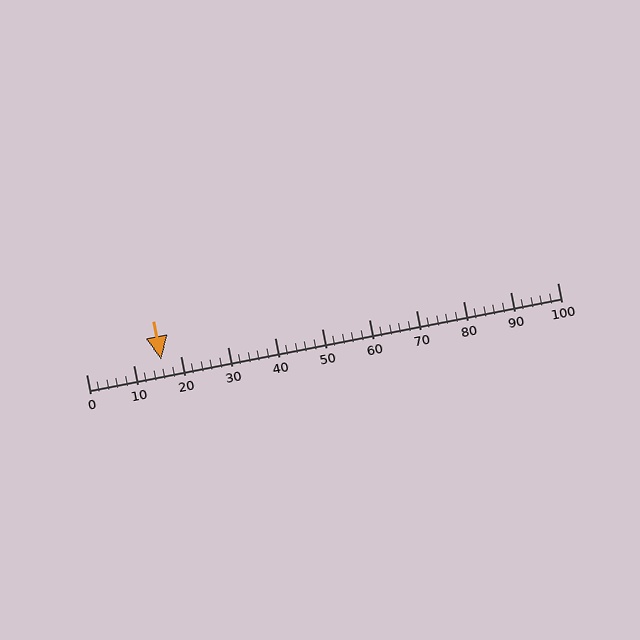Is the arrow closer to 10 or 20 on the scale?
The arrow is closer to 20.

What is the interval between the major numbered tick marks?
The major tick marks are spaced 10 units apart.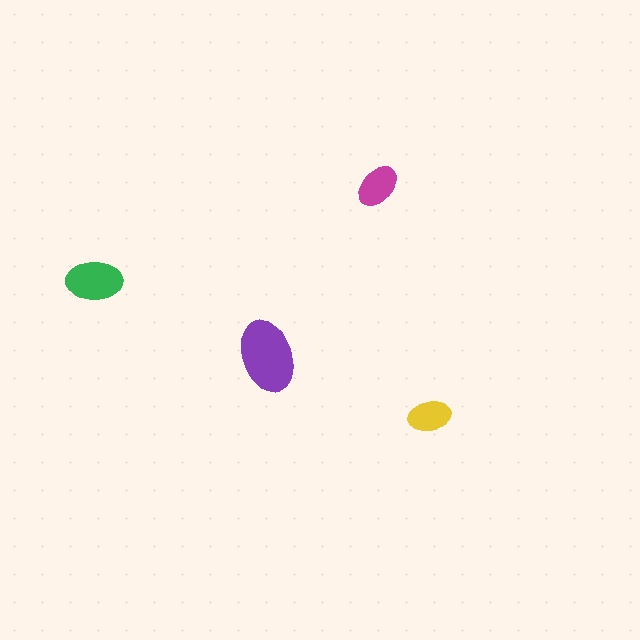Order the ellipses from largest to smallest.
the purple one, the green one, the magenta one, the yellow one.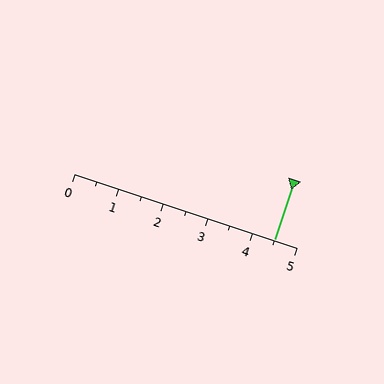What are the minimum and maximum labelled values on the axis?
The axis runs from 0 to 5.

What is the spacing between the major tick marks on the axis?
The major ticks are spaced 1 apart.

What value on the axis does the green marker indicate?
The marker indicates approximately 4.5.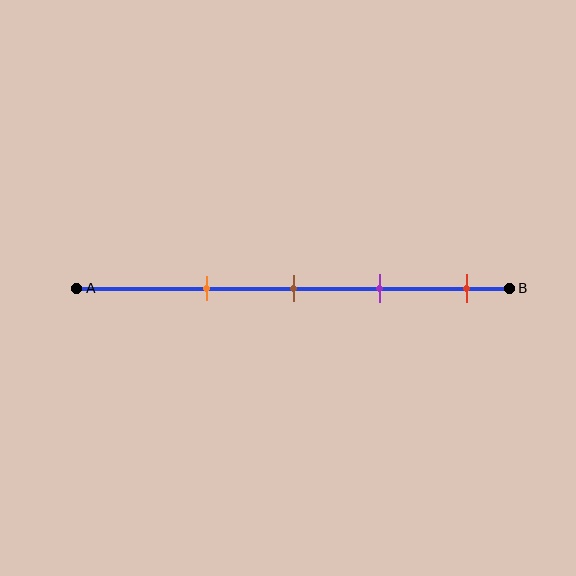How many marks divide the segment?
There are 4 marks dividing the segment.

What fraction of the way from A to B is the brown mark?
The brown mark is approximately 50% (0.5) of the way from A to B.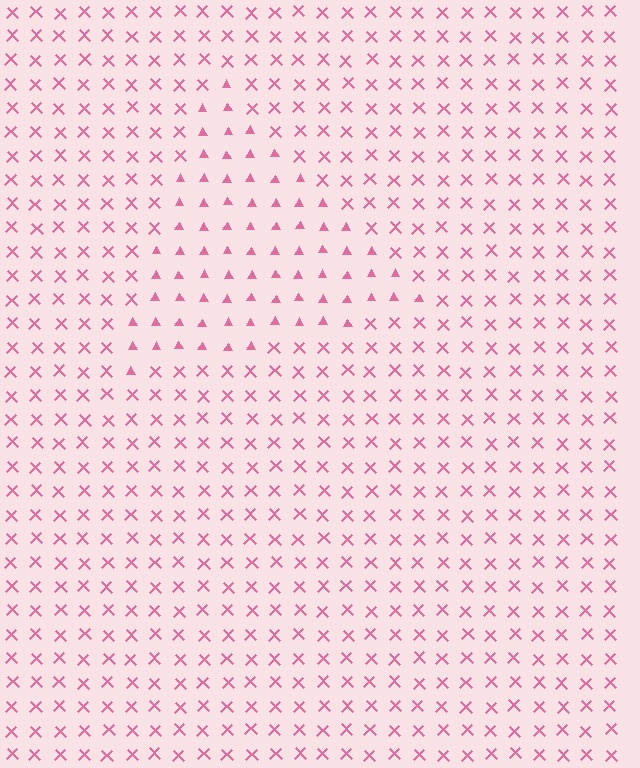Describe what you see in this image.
The image is filled with small pink elements arranged in a uniform grid. A triangle-shaped region contains triangles, while the surrounding area contains X marks. The boundary is defined purely by the change in element shape.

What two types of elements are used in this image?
The image uses triangles inside the triangle region and X marks outside it.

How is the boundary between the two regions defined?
The boundary is defined by a change in element shape: triangles inside vs. X marks outside. All elements share the same color and spacing.